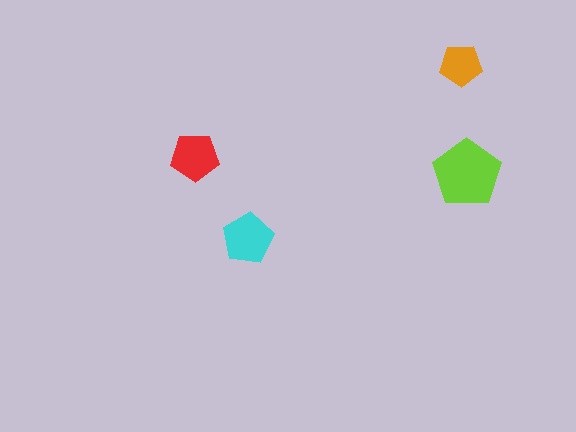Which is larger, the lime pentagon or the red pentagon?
The lime one.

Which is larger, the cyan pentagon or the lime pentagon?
The lime one.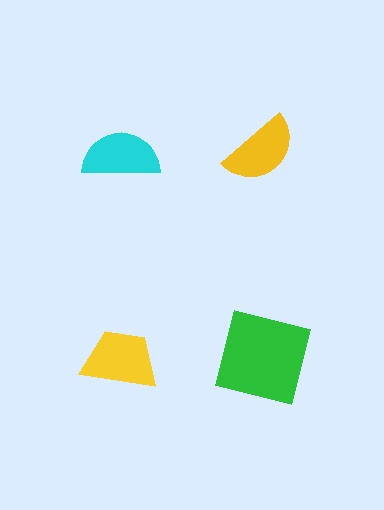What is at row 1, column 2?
A yellow semicircle.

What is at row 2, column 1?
A yellow trapezoid.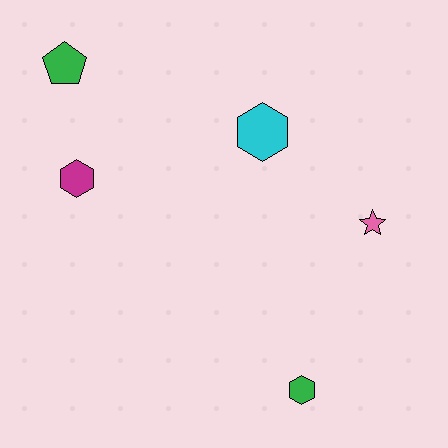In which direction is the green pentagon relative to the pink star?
The green pentagon is to the left of the pink star.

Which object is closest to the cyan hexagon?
The pink star is closest to the cyan hexagon.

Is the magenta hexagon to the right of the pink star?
No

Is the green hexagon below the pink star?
Yes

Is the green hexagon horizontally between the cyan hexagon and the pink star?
Yes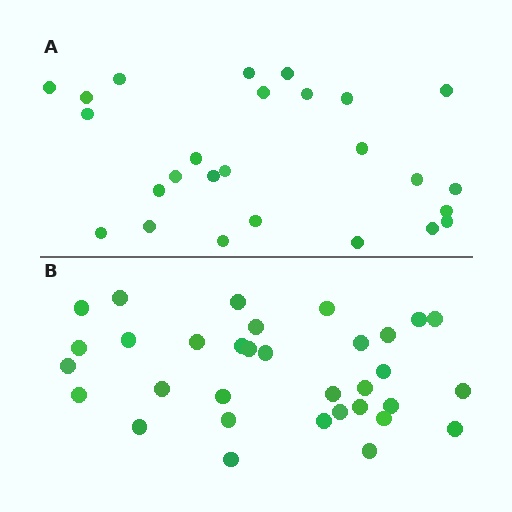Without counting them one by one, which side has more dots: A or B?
Region B (the bottom region) has more dots.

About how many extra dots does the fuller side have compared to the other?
Region B has roughly 8 or so more dots than region A.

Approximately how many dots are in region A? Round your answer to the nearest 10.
About 30 dots. (The exact count is 26, which rounds to 30.)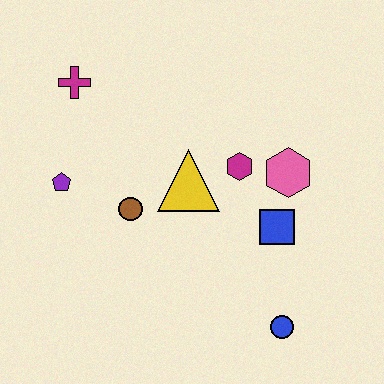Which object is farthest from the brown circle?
The blue circle is farthest from the brown circle.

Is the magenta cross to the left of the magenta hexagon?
Yes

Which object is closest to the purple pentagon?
The brown circle is closest to the purple pentagon.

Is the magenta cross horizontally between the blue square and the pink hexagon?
No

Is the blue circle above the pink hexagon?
No